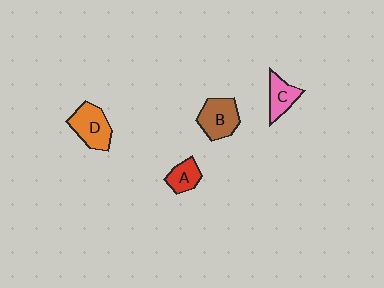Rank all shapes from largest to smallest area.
From largest to smallest: D (orange), B (brown), C (pink), A (red).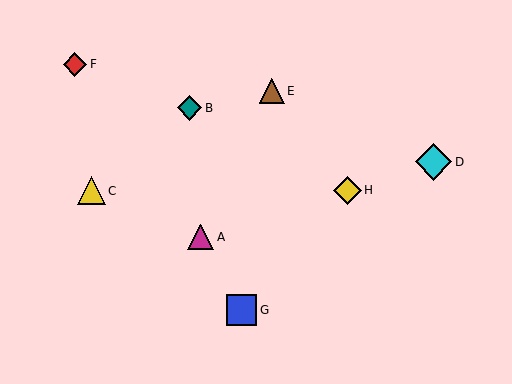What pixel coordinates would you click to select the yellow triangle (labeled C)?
Click at (91, 191) to select the yellow triangle C.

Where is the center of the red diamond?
The center of the red diamond is at (75, 64).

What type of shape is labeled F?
Shape F is a red diamond.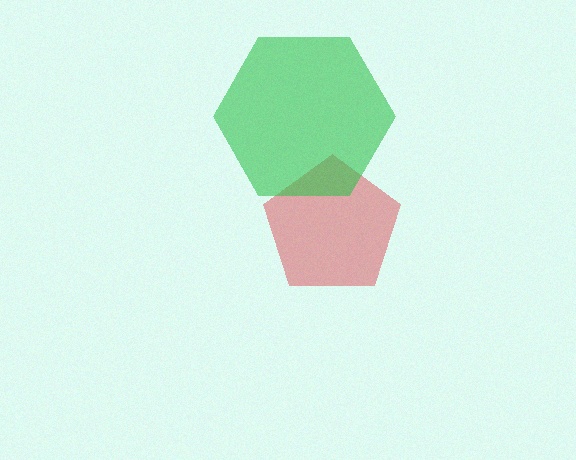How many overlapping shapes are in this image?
There are 2 overlapping shapes in the image.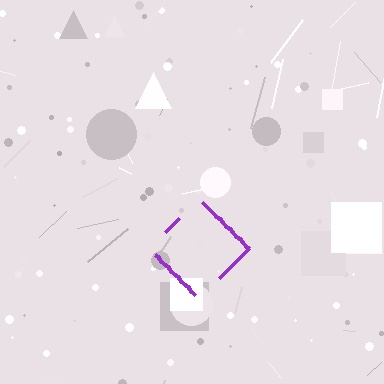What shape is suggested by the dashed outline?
The dashed outline suggests a diamond.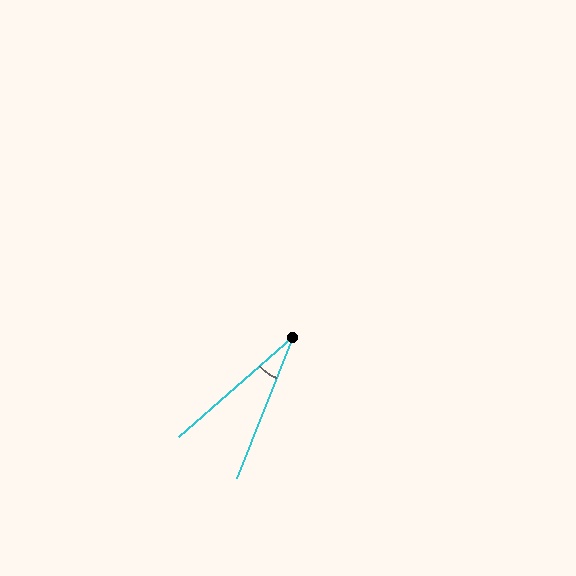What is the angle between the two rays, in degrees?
Approximately 27 degrees.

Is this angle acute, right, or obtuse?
It is acute.